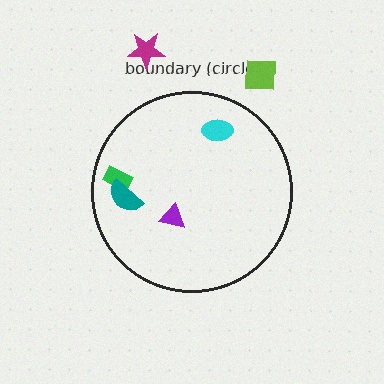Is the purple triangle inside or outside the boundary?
Inside.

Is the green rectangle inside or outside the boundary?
Inside.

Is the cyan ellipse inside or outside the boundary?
Inside.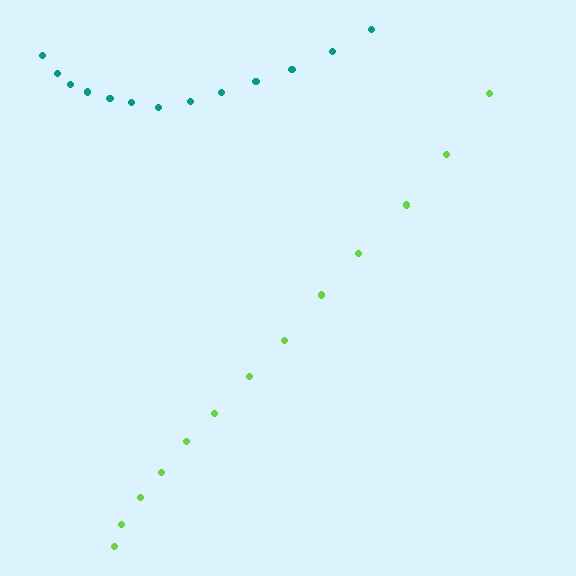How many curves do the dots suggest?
There are 2 distinct paths.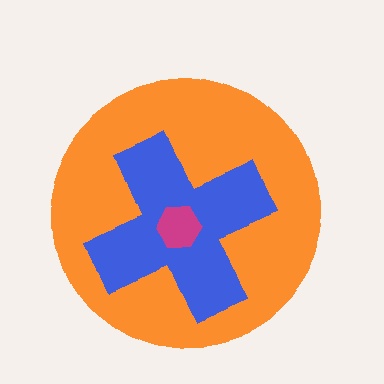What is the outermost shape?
The orange circle.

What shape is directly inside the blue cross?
The magenta hexagon.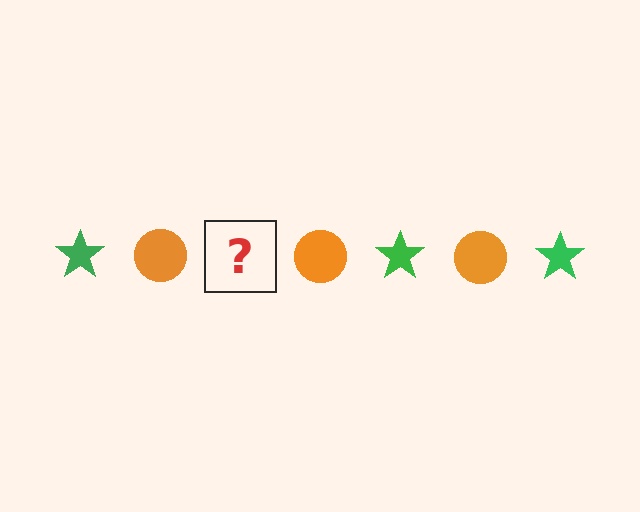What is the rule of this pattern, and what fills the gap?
The rule is that the pattern alternates between green star and orange circle. The gap should be filled with a green star.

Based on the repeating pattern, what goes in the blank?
The blank should be a green star.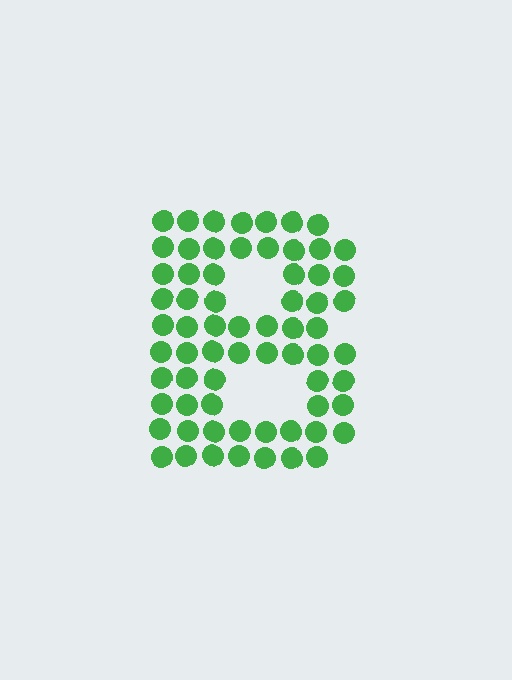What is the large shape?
The large shape is the letter B.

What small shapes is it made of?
It is made of small circles.